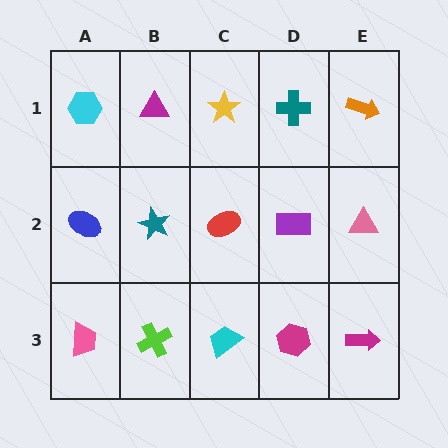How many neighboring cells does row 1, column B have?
3.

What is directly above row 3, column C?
A red ellipse.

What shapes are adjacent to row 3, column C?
A red ellipse (row 2, column C), a lime cross (row 3, column B), a magenta hexagon (row 3, column D).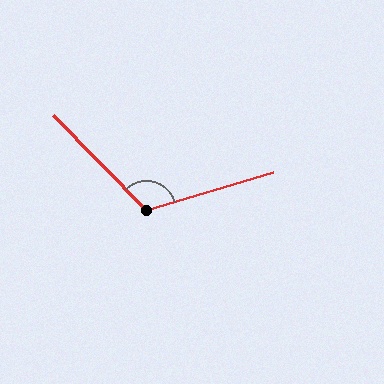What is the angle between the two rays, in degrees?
Approximately 118 degrees.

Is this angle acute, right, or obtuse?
It is obtuse.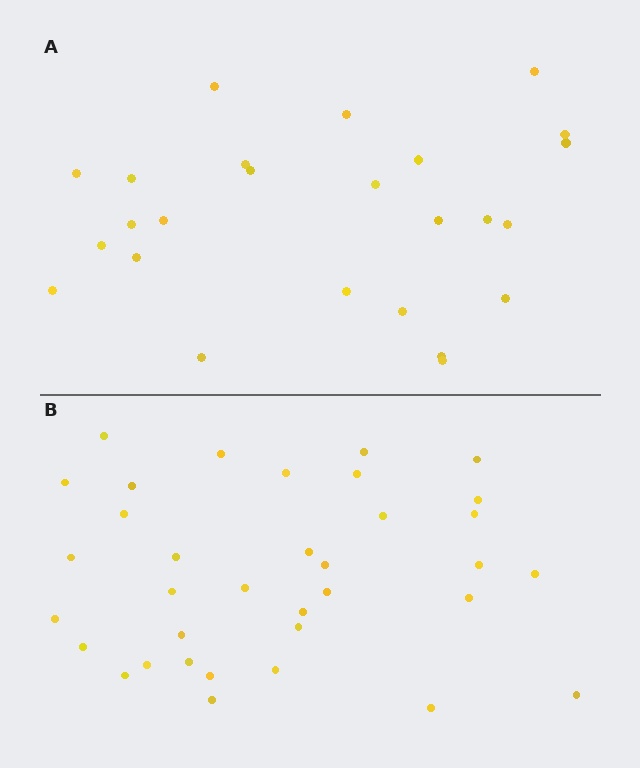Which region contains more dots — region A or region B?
Region B (the bottom region) has more dots.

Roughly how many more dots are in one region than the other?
Region B has roughly 10 or so more dots than region A.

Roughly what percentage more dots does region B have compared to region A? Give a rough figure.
About 40% more.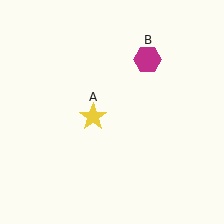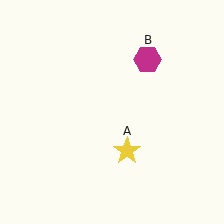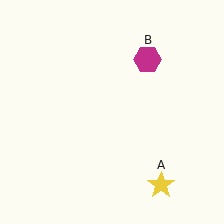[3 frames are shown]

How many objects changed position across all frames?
1 object changed position: yellow star (object A).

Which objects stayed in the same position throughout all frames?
Magenta hexagon (object B) remained stationary.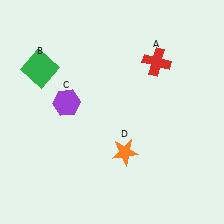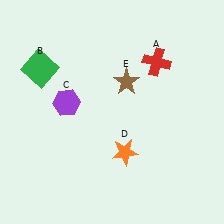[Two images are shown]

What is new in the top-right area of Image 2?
A brown star (E) was added in the top-right area of Image 2.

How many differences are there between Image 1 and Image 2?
There is 1 difference between the two images.